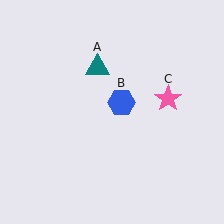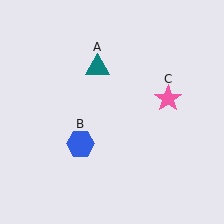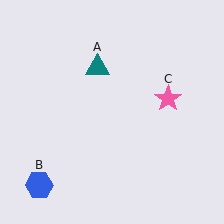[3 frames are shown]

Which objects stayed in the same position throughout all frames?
Teal triangle (object A) and pink star (object C) remained stationary.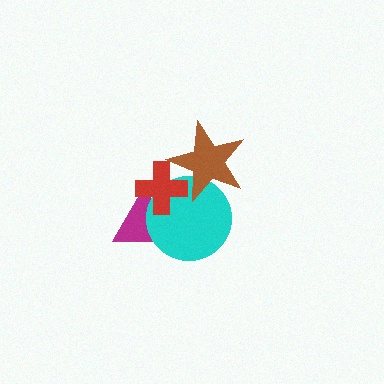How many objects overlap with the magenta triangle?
2 objects overlap with the magenta triangle.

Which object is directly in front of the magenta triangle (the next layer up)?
The cyan circle is directly in front of the magenta triangle.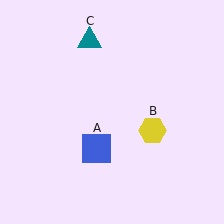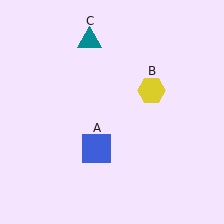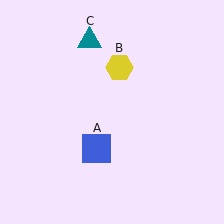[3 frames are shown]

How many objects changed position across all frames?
1 object changed position: yellow hexagon (object B).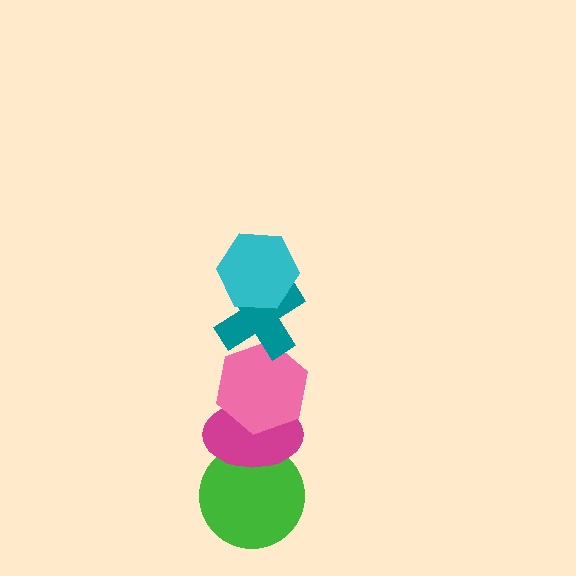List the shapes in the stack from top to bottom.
From top to bottom: the cyan hexagon, the teal cross, the pink hexagon, the magenta ellipse, the green circle.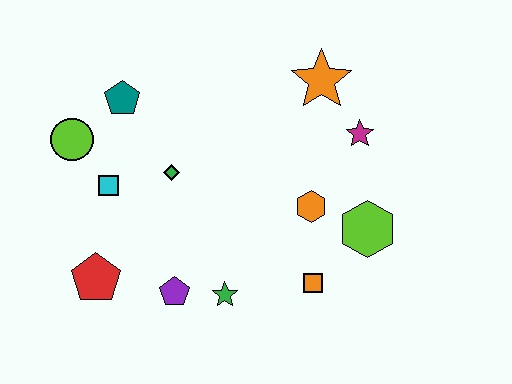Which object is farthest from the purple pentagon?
The orange star is farthest from the purple pentagon.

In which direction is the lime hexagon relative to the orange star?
The lime hexagon is below the orange star.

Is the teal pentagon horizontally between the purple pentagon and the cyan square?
Yes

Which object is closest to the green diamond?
The cyan square is closest to the green diamond.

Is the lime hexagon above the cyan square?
No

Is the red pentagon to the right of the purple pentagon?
No